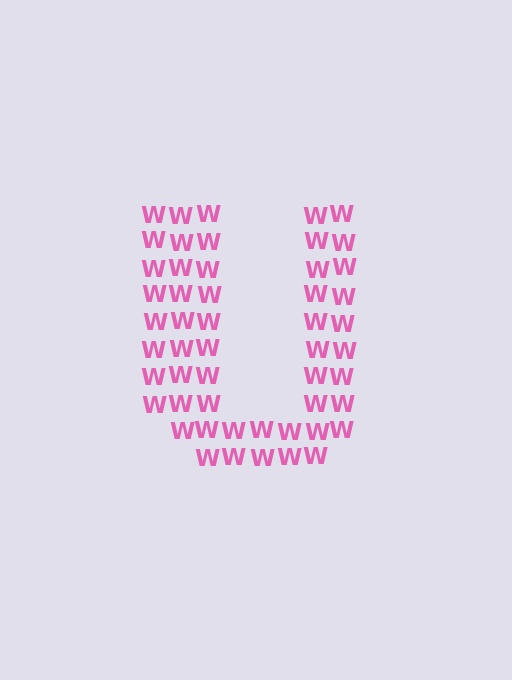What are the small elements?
The small elements are letter W's.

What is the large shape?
The large shape is the letter U.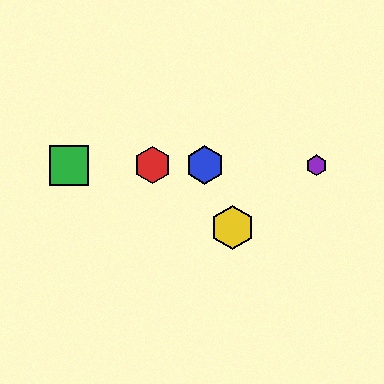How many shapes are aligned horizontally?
4 shapes (the red hexagon, the blue hexagon, the green square, the purple hexagon) are aligned horizontally.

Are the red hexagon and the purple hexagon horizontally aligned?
Yes, both are at y≈165.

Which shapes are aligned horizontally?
The red hexagon, the blue hexagon, the green square, the purple hexagon are aligned horizontally.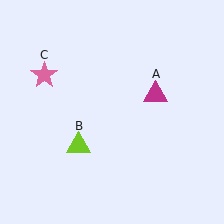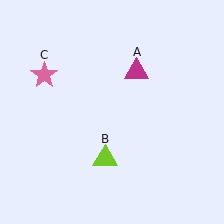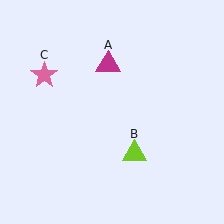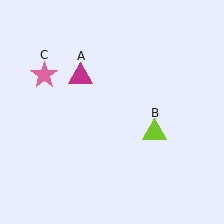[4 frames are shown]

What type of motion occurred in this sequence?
The magenta triangle (object A), lime triangle (object B) rotated counterclockwise around the center of the scene.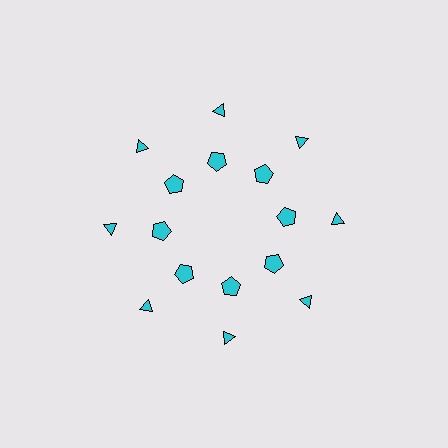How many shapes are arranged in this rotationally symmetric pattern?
There are 16 shapes, arranged in 8 groups of 2.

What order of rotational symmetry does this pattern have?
This pattern has 8-fold rotational symmetry.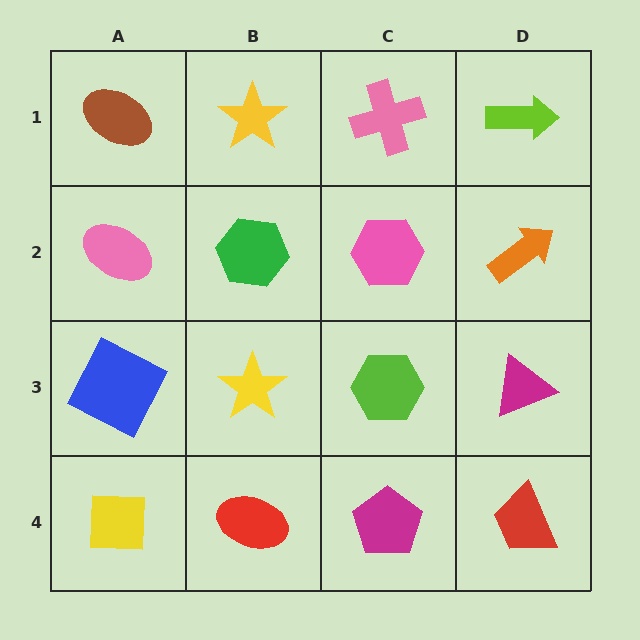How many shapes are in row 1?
4 shapes.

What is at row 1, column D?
A lime arrow.